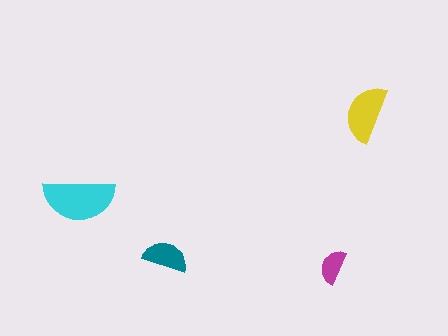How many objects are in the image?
There are 4 objects in the image.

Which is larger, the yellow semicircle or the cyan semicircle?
The cyan one.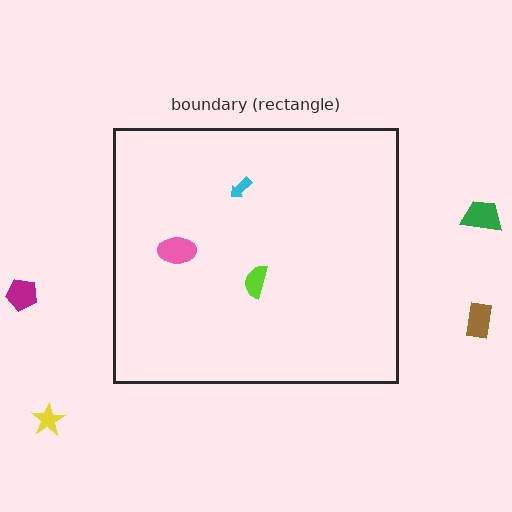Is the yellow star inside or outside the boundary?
Outside.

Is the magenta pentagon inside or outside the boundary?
Outside.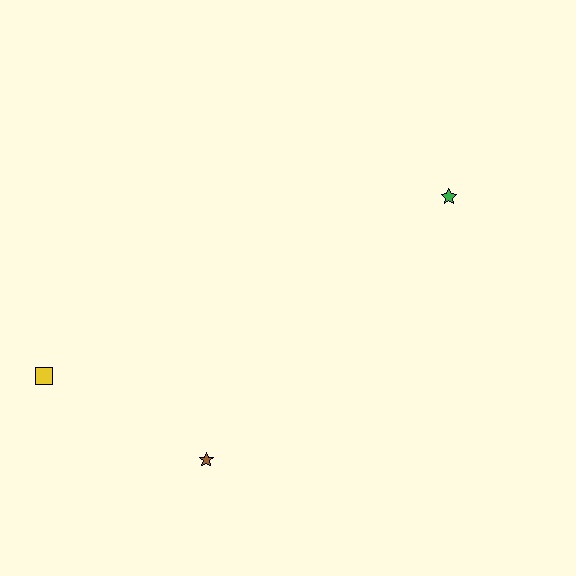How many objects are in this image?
There are 3 objects.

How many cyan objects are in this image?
There are no cyan objects.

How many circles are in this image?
There are no circles.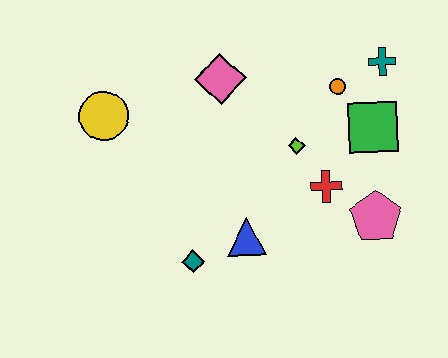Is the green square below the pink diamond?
Yes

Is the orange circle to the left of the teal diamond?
No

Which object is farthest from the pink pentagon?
The yellow circle is farthest from the pink pentagon.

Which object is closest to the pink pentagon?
The red cross is closest to the pink pentagon.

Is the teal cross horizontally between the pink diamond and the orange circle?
No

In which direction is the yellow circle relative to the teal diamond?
The yellow circle is above the teal diamond.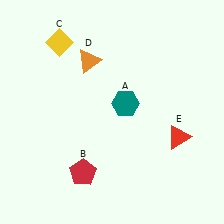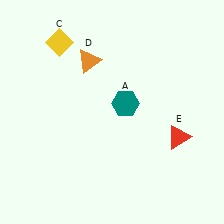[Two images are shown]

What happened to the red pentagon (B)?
The red pentagon (B) was removed in Image 2. It was in the bottom-left area of Image 1.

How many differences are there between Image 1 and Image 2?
There is 1 difference between the two images.